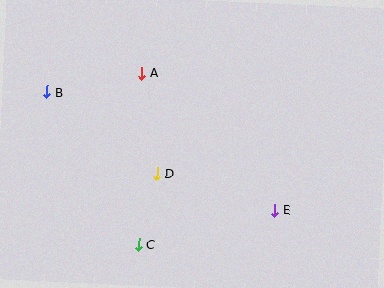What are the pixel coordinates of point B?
Point B is at (47, 92).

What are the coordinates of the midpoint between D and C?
The midpoint between D and C is at (148, 209).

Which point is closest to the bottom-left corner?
Point C is closest to the bottom-left corner.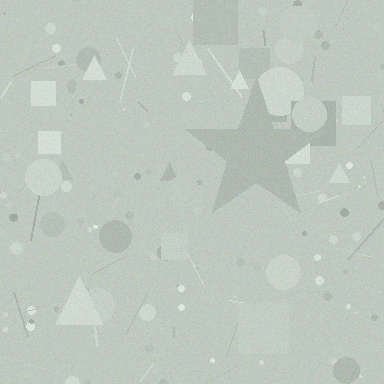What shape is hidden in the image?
A star is hidden in the image.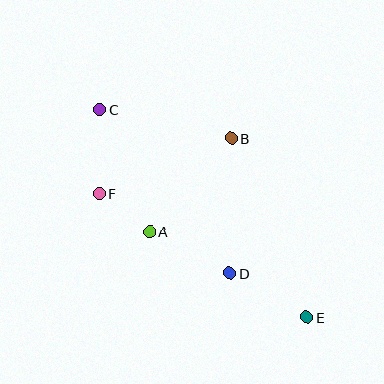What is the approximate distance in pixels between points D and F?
The distance between D and F is approximately 153 pixels.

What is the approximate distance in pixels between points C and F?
The distance between C and F is approximately 84 pixels.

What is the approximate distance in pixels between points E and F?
The distance between E and F is approximately 242 pixels.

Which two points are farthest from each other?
Points C and E are farthest from each other.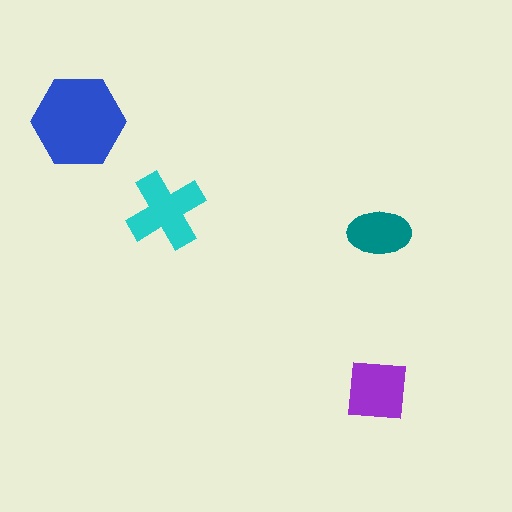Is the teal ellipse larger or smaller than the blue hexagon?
Smaller.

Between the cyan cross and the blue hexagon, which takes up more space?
The blue hexagon.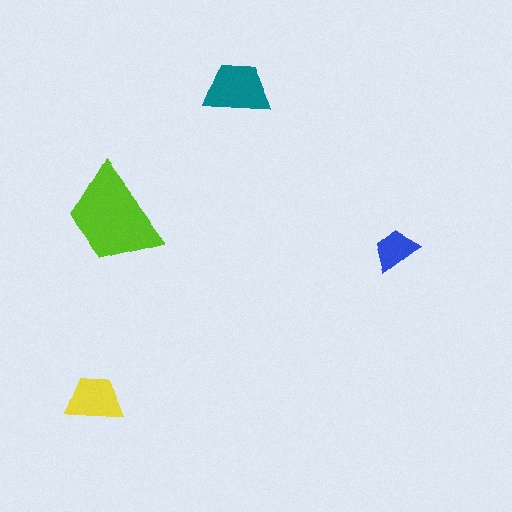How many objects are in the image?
There are 4 objects in the image.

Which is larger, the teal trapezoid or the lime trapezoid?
The lime one.